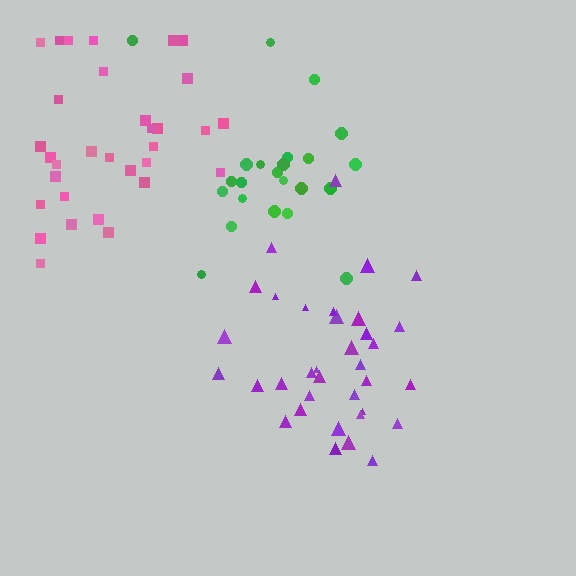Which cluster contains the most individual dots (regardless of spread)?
Purple (35).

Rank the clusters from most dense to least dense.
purple, green, pink.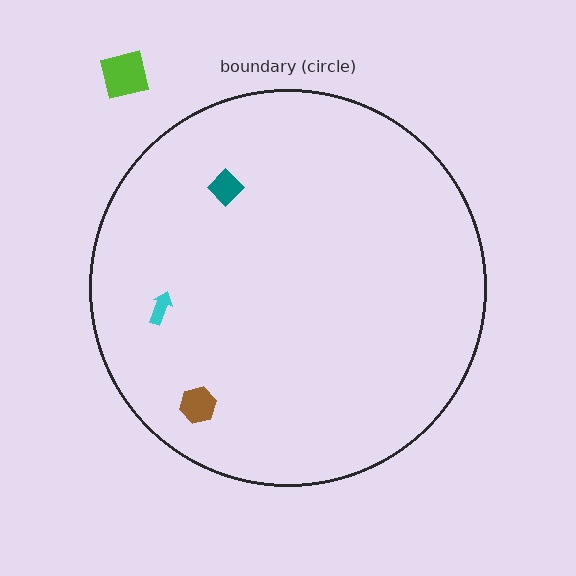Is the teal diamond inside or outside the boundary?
Inside.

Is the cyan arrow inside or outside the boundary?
Inside.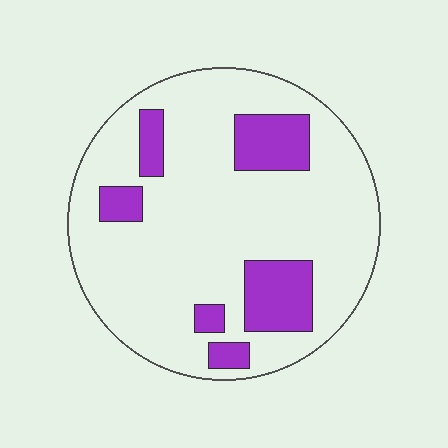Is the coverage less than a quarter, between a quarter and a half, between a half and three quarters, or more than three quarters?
Less than a quarter.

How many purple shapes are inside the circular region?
6.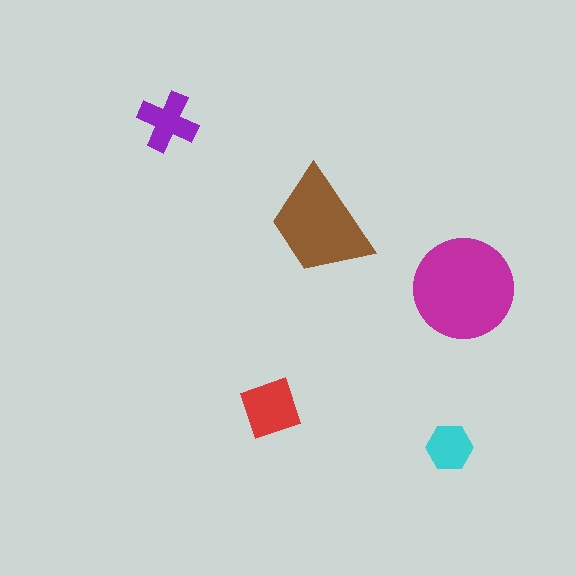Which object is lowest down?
The cyan hexagon is bottommost.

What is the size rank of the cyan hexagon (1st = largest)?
5th.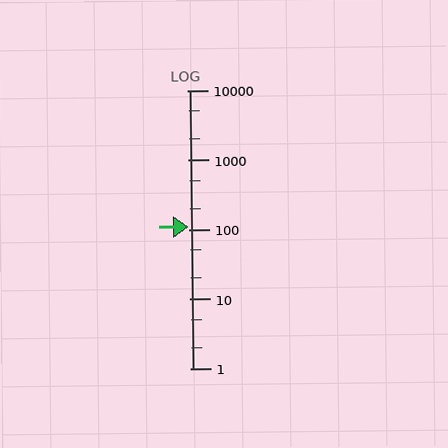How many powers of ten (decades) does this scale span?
The scale spans 4 decades, from 1 to 10000.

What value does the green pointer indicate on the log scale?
The pointer indicates approximately 110.